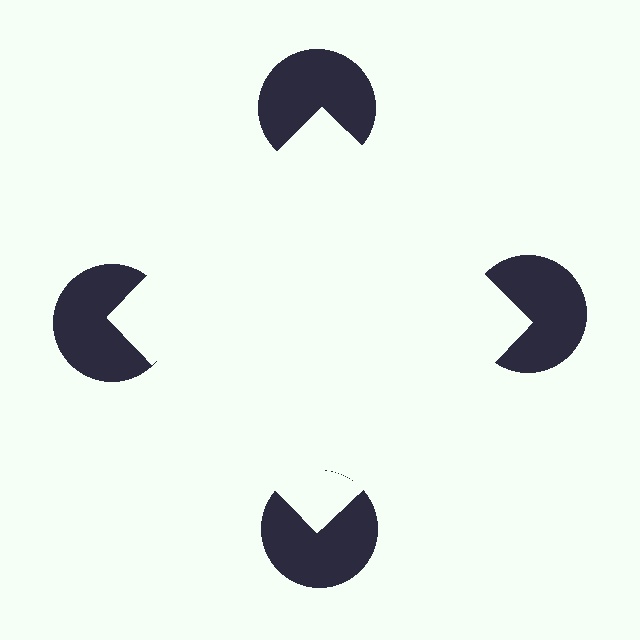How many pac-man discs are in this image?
There are 4 — one at each vertex of the illusory square.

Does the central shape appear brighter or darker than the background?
It typically appears slightly brighter than the background, even though no actual brightness change is drawn.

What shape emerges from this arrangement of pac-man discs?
An illusory square — its edges are inferred from the aligned wedge cuts in the pac-man discs, not physically drawn.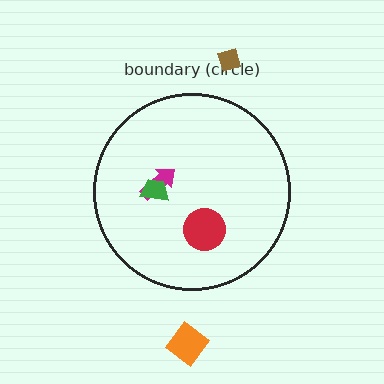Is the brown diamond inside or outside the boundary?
Outside.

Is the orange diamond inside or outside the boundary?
Outside.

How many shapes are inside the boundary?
3 inside, 2 outside.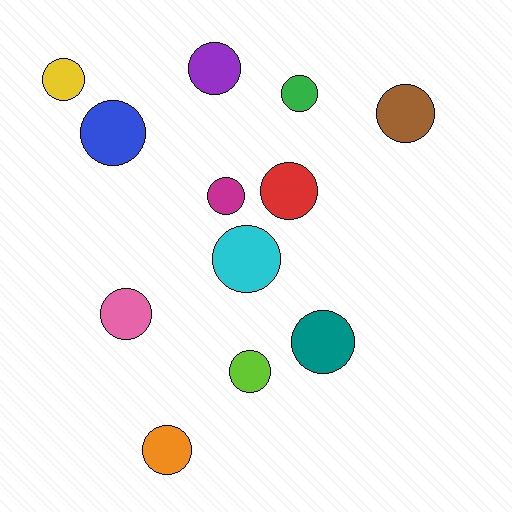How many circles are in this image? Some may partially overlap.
There are 12 circles.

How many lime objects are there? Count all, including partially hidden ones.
There is 1 lime object.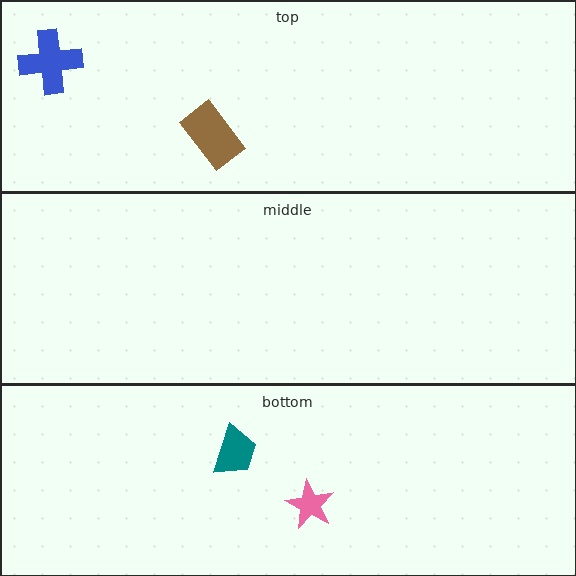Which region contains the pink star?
The bottom region.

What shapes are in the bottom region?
The pink star, the teal trapezoid.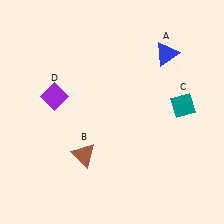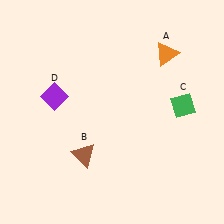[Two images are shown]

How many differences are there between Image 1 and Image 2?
There are 2 differences between the two images.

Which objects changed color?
A changed from blue to orange. C changed from teal to green.